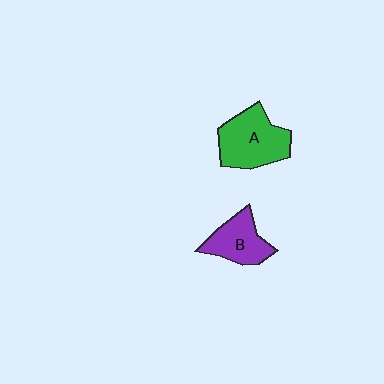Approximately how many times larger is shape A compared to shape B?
Approximately 1.4 times.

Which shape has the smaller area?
Shape B (purple).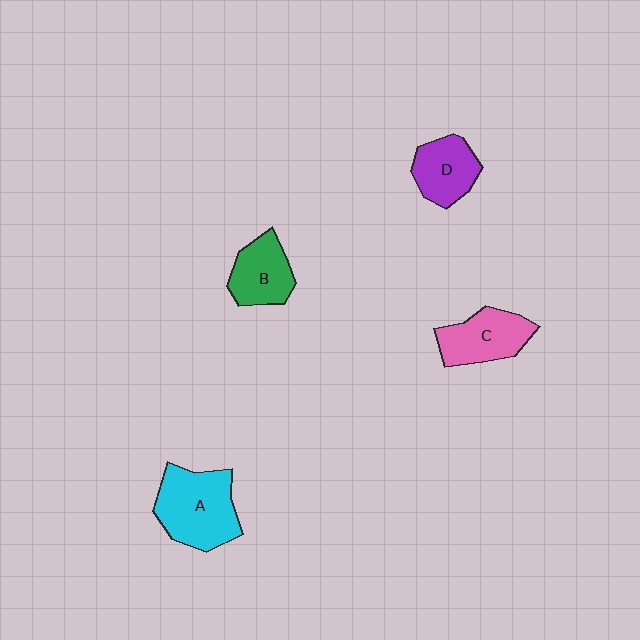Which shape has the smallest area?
Shape B (green).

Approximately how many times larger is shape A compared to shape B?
Approximately 1.5 times.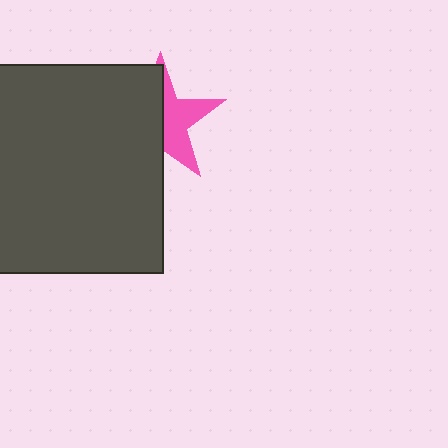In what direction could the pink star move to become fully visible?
The pink star could move right. That would shift it out from behind the dark gray square entirely.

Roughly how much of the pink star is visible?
About half of it is visible (roughly 45%).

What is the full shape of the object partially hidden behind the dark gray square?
The partially hidden object is a pink star.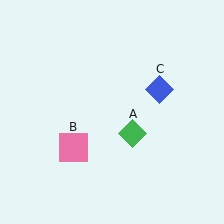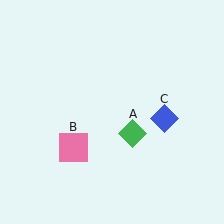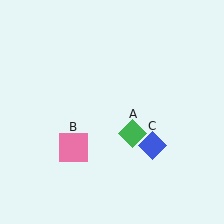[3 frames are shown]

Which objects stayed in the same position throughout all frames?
Green diamond (object A) and pink square (object B) remained stationary.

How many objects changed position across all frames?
1 object changed position: blue diamond (object C).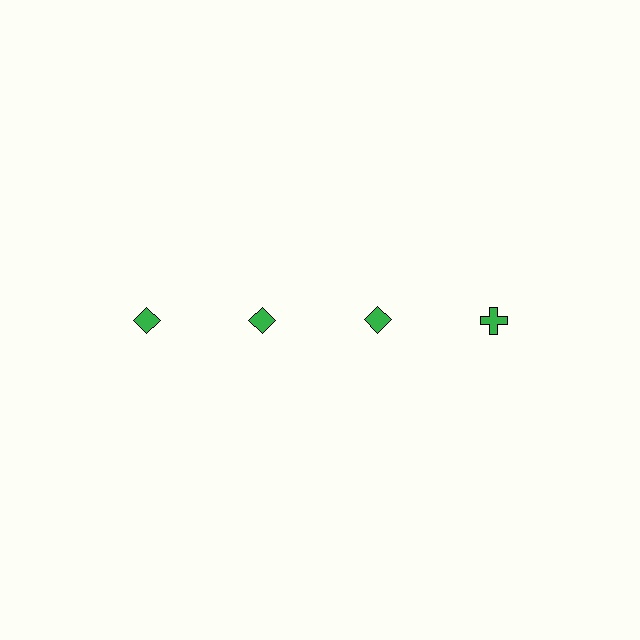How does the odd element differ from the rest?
It has a different shape: cross instead of diamond.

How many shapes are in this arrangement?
There are 4 shapes arranged in a grid pattern.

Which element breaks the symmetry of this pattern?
The green cross in the top row, second from right column breaks the symmetry. All other shapes are green diamonds.